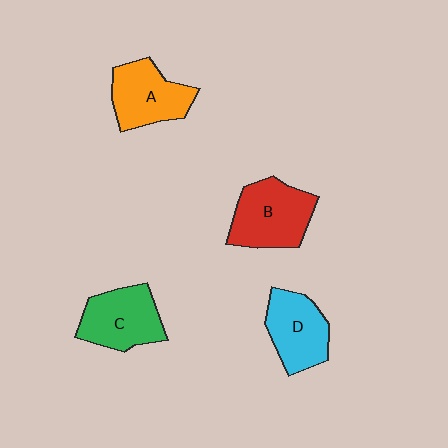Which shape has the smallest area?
Shape D (cyan).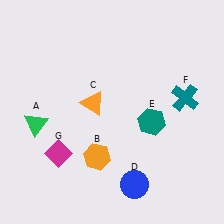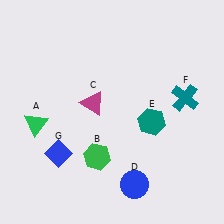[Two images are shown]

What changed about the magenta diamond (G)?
In Image 1, G is magenta. In Image 2, it changed to blue.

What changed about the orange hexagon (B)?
In Image 1, B is orange. In Image 2, it changed to green.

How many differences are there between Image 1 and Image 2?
There are 3 differences between the two images.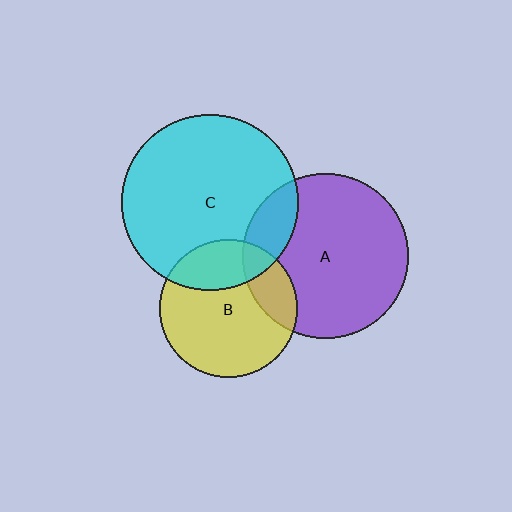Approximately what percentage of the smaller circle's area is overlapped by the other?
Approximately 25%.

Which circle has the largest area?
Circle C (cyan).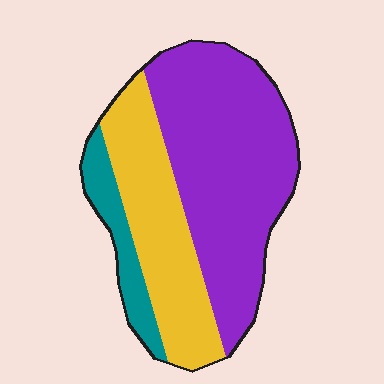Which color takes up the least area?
Teal, at roughly 10%.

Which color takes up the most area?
Purple, at roughly 55%.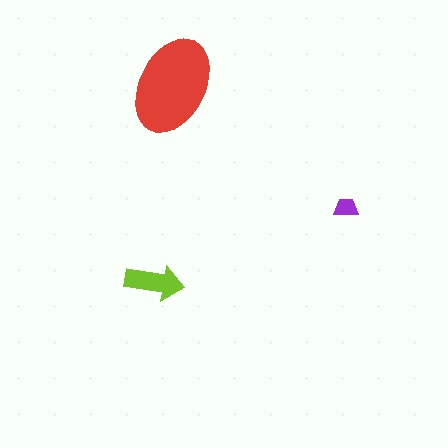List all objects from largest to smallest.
The red ellipse, the lime arrow, the purple trapezoid.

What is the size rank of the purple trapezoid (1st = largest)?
3rd.